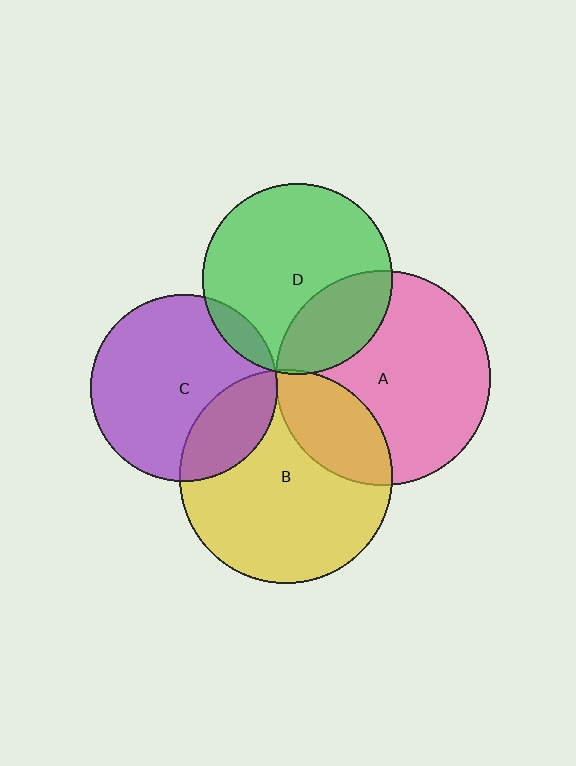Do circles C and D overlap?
Yes.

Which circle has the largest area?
Circle A (pink).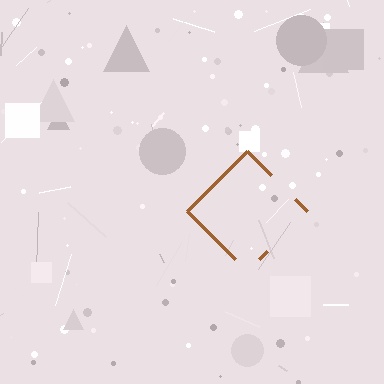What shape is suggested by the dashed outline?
The dashed outline suggests a diamond.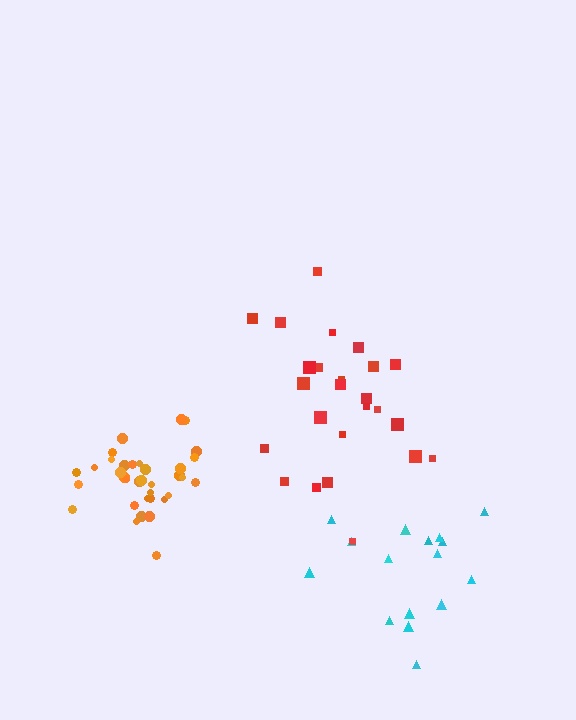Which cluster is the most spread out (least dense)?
Cyan.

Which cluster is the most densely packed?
Orange.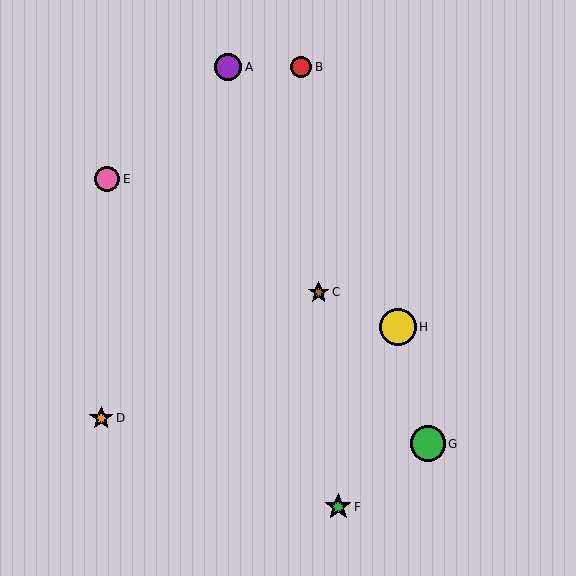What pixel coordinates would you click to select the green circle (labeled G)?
Click at (428, 444) to select the green circle G.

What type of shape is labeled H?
Shape H is a yellow circle.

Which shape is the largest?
The yellow circle (labeled H) is the largest.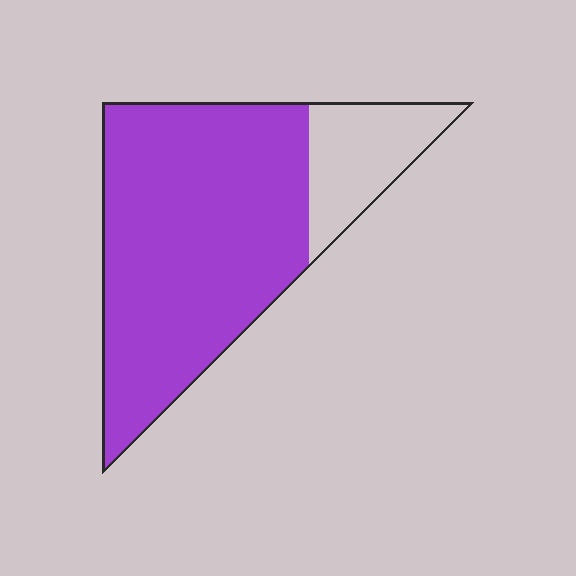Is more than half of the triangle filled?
Yes.